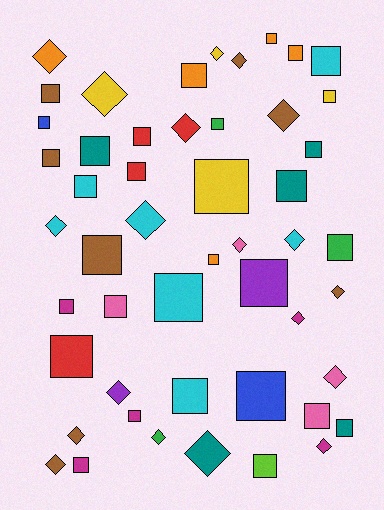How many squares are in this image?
There are 31 squares.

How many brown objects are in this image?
There are 8 brown objects.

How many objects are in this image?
There are 50 objects.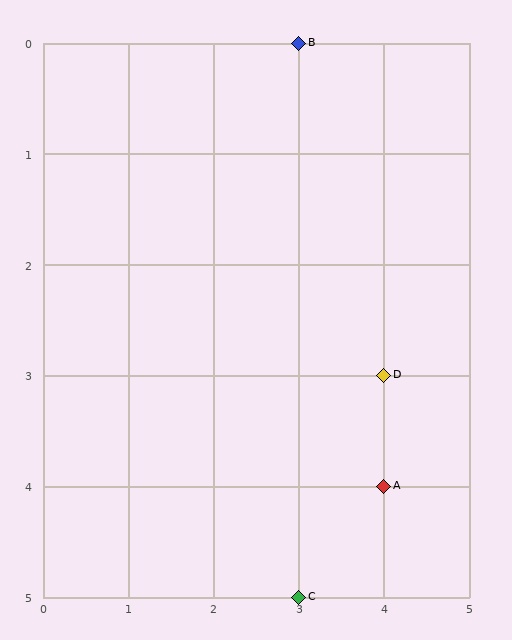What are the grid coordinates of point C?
Point C is at grid coordinates (3, 5).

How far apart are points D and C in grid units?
Points D and C are 1 column and 2 rows apart (about 2.2 grid units diagonally).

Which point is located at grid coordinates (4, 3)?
Point D is at (4, 3).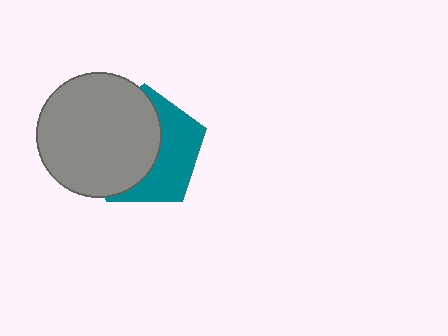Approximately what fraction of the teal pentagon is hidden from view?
Roughly 56% of the teal pentagon is hidden behind the gray circle.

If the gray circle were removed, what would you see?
You would see the complete teal pentagon.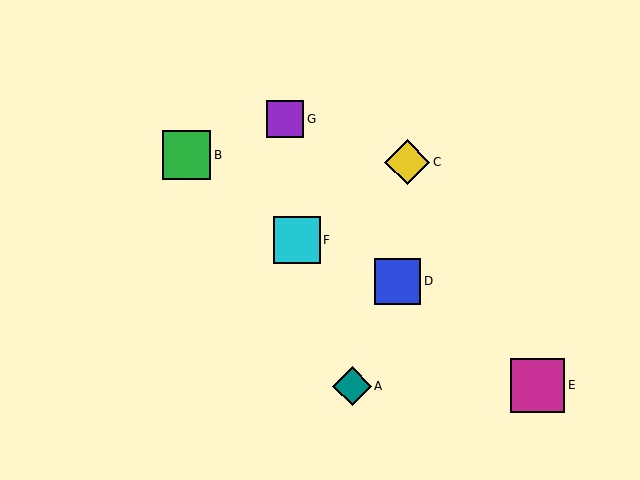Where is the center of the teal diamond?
The center of the teal diamond is at (352, 386).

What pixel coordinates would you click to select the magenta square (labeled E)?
Click at (537, 385) to select the magenta square E.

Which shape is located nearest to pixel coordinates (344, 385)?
The teal diamond (labeled A) at (352, 386) is nearest to that location.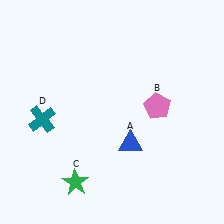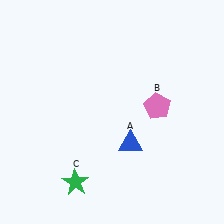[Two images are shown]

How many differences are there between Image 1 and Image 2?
There is 1 difference between the two images.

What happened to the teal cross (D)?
The teal cross (D) was removed in Image 2. It was in the bottom-left area of Image 1.